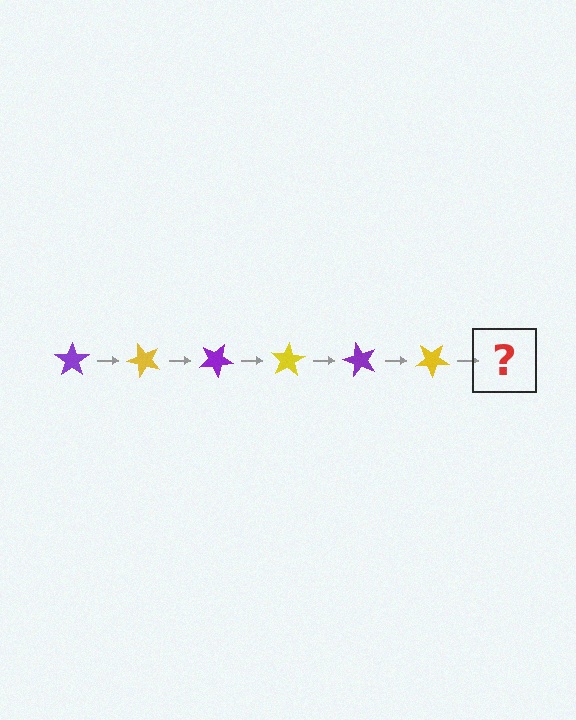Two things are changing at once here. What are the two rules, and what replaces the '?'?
The two rules are that it rotates 50 degrees each step and the color cycles through purple and yellow. The '?' should be a purple star, rotated 300 degrees from the start.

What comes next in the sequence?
The next element should be a purple star, rotated 300 degrees from the start.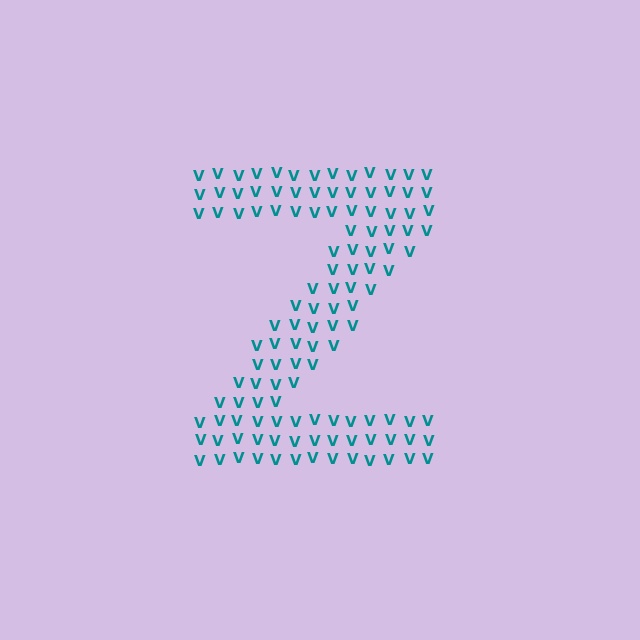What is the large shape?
The large shape is the letter Z.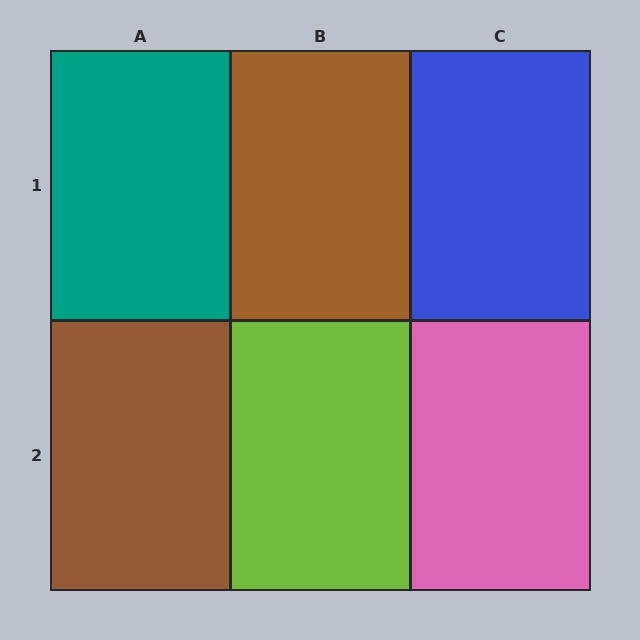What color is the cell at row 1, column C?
Blue.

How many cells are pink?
1 cell is pink.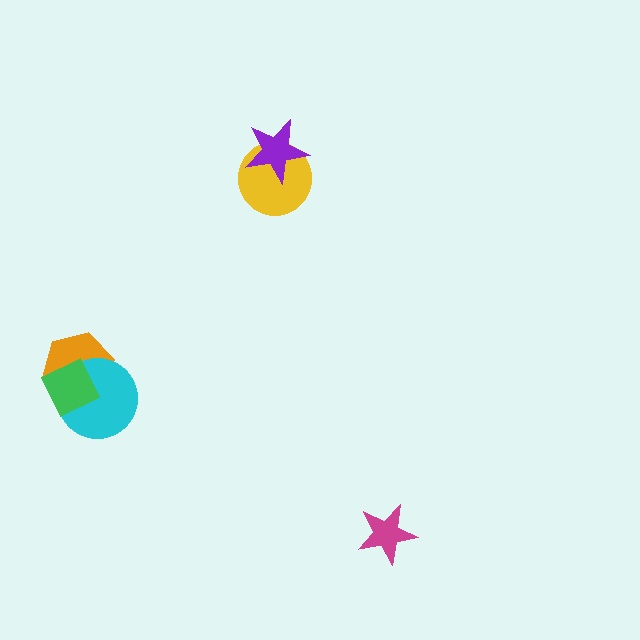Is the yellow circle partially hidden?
Yes, it is partially covered by another shape.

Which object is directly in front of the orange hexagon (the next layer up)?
The cyan circle is directly in front of the orange hexagon.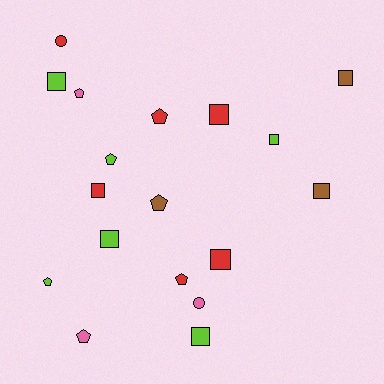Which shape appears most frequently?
Square, with 9 objects.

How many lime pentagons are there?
There are 2 lime pentagons.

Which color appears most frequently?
Red, with 6 objects.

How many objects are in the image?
There are 18 objects.